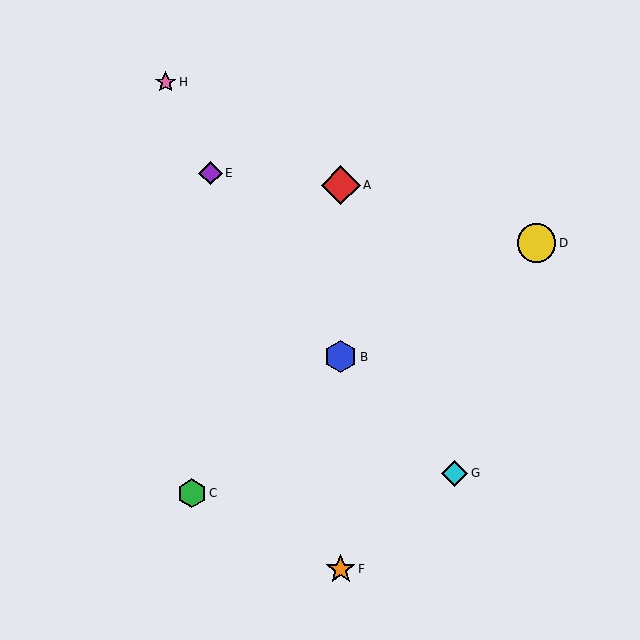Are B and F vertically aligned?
Yes, both are at x≈341.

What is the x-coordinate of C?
Object C is at x≈192.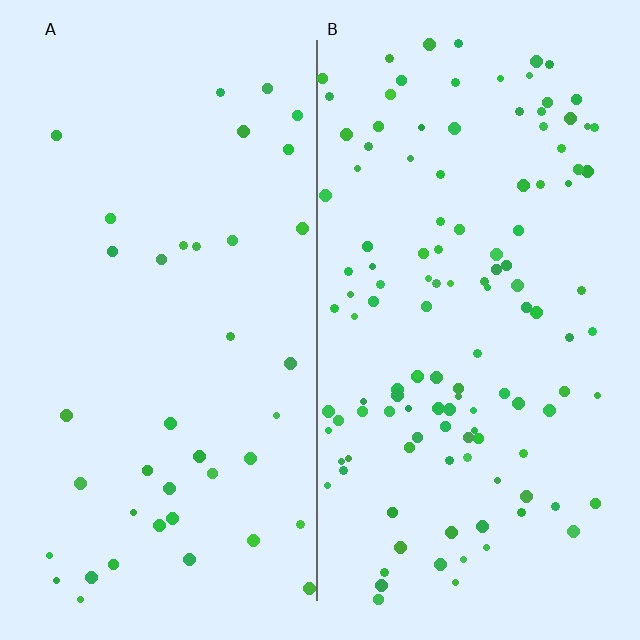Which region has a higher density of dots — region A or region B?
B (the right).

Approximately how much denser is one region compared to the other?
Approximately 3.2× — region B over region A.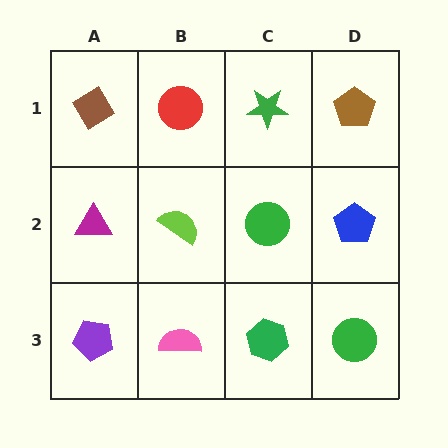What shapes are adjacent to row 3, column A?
A magenta triangle (row 2, column A), a pink semicircle (row 3, column B).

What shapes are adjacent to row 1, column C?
A green circle (row 2, column C), a red circle (row 1, column B), a brown pentagon (row 1, column D).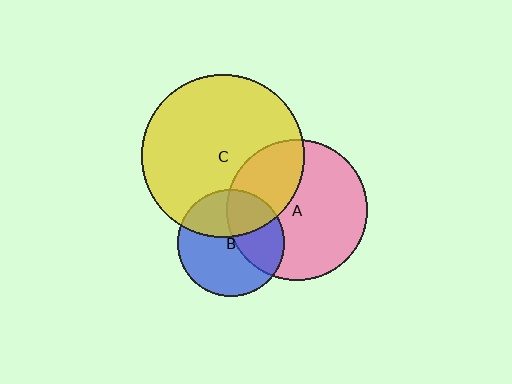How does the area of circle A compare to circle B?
Approximately 1.7 times.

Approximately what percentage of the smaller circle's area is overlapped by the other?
Approximately 35%.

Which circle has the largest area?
Circle C (yellow).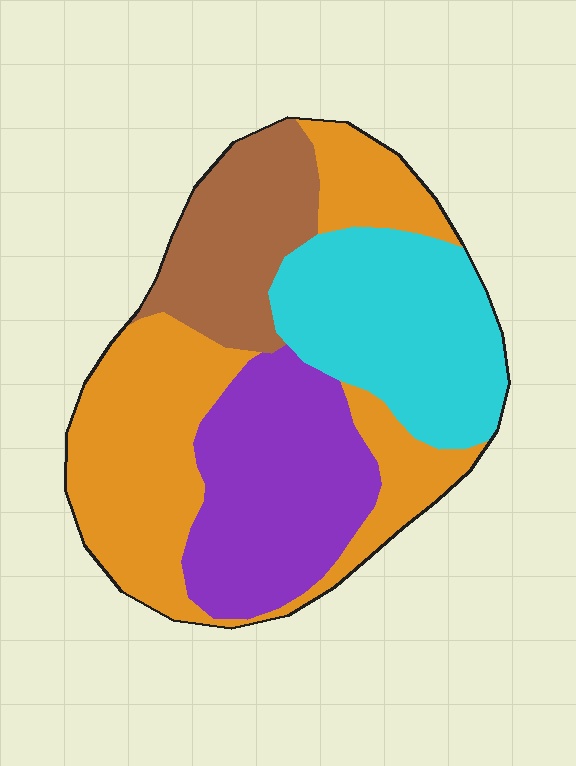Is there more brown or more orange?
Orange.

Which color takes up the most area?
Orange, at roughly 35%.